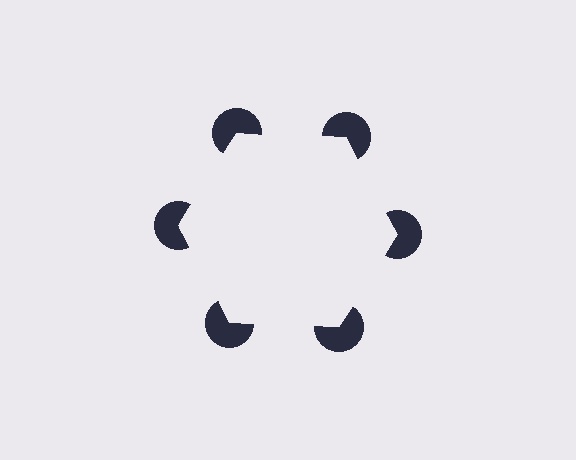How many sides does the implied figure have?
6 sides.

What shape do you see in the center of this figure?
An illusory hexagon — its edges are inferred from the aligned wedge cuts in the pac-man discs, not physically drawn.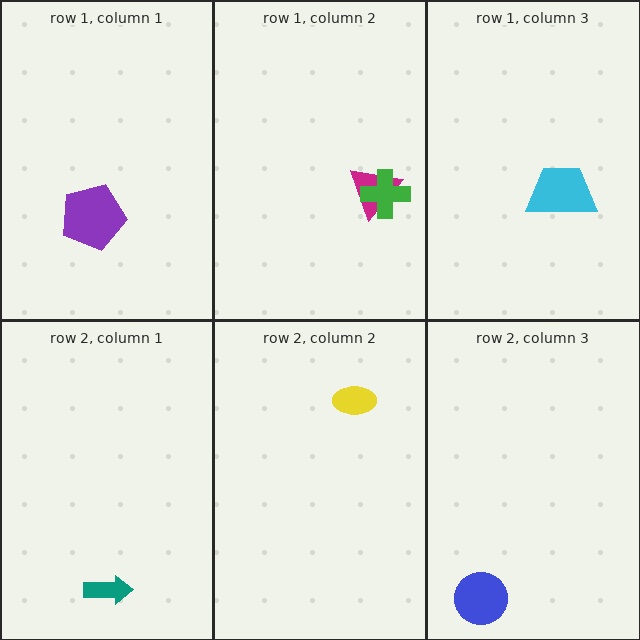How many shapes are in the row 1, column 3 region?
1.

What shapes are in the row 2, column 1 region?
The teal arrow.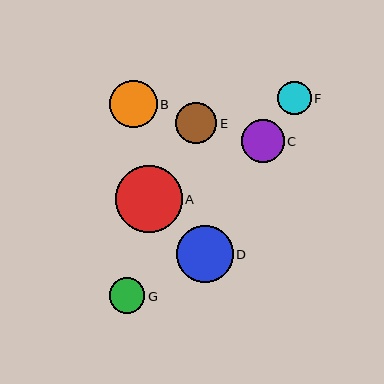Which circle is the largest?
Circle A is the largest with a size of approximately 67 pixels.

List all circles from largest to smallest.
From largest to smallest: A, D, B, C, E, G, F.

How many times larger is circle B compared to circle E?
Circle B is approximately 1.2 times the size of circle E.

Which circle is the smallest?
Circle F is the smallest with a size of approximately 34 pixels.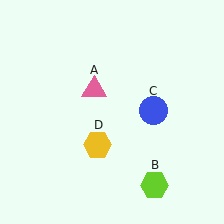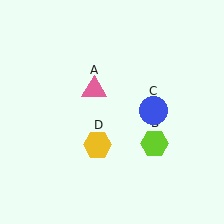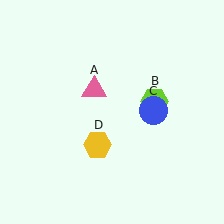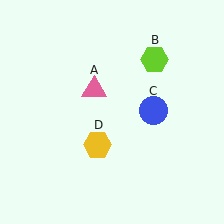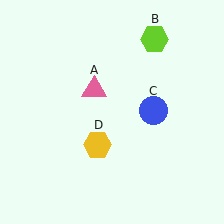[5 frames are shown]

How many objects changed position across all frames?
1 object changed position: lime hexagon (object B).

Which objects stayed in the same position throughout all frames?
Pink triangle (object A) and blue circle (object C) and yellow hexagon (object D) remained stationary.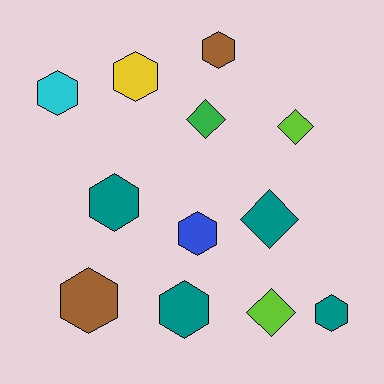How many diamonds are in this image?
There are 4 diamonds.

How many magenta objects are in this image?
There are no magenta objects.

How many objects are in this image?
There are 12 objects.